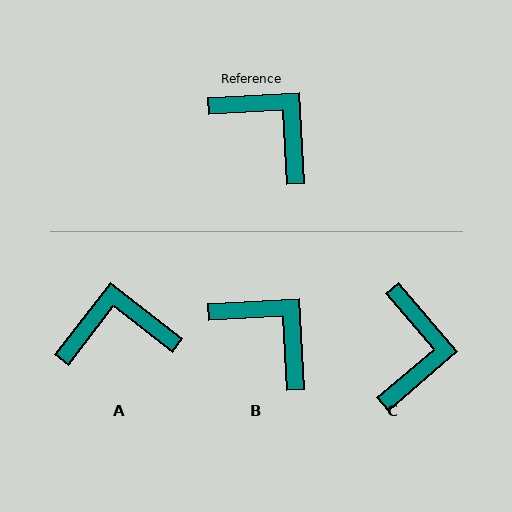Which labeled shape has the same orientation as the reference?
B.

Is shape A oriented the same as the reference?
No, it is off by about 49 degrees.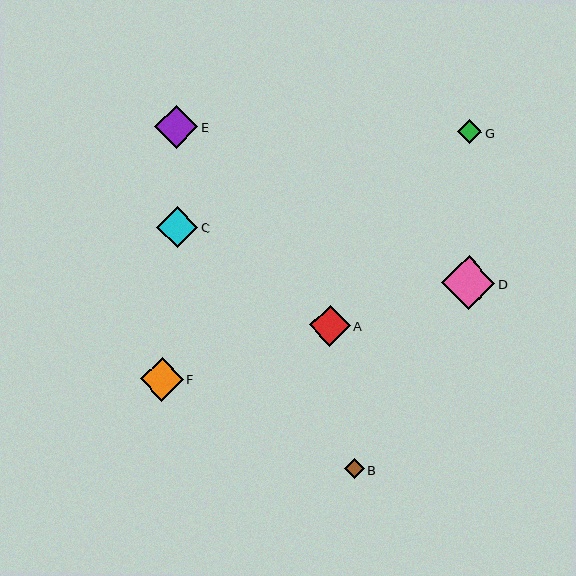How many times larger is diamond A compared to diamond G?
Diamond A is approximately 1.7 times the size of diamond G.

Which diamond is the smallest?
Diamond B is the smallest with a size of approximately 20 pixels.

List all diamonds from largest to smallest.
From largest to smallest: D, E, F, A, C, G, B.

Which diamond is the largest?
Diamond D is the largest with a size of approximately 54 pixels.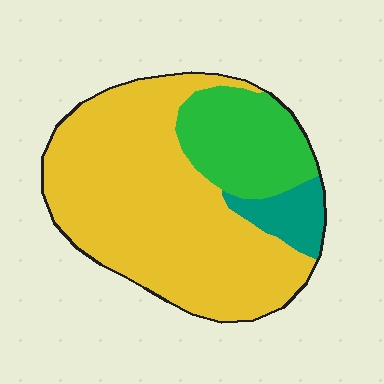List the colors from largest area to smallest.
From largest to smallest: yellow, green, teal.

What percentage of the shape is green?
Green covers 22% of the shape.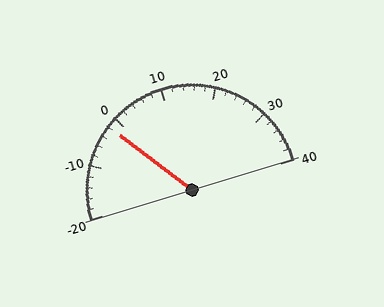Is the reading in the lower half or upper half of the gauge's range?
The reading is in the lower half of the range (-20 to 40).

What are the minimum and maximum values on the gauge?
The gauge ranges from -20 to 40.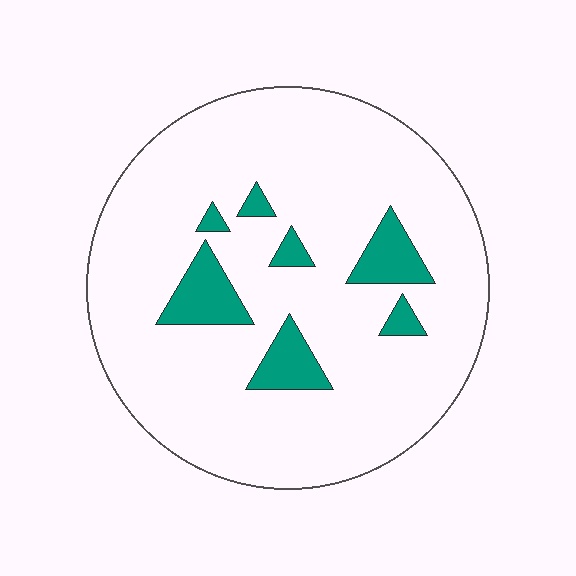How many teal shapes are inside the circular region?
7.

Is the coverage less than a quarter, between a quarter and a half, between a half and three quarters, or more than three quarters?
Less than a quarter.